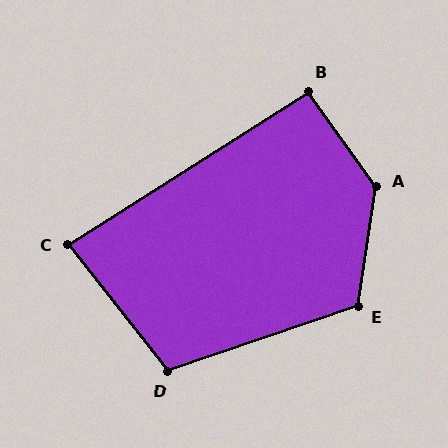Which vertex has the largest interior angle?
A, at approximately 135 degrees.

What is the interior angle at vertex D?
Approximately 110 degrees (obtuse).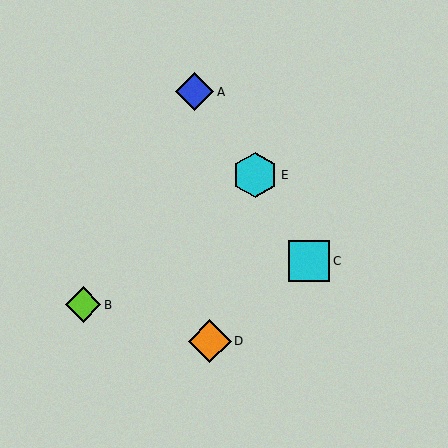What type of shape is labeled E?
Shape E is a cyan hexagon.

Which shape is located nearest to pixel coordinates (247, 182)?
The cyan hexagon (labeled E) at (255, 175) is nearest to that location.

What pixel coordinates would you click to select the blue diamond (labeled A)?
Click at (195, 92) to select the blue diamond A.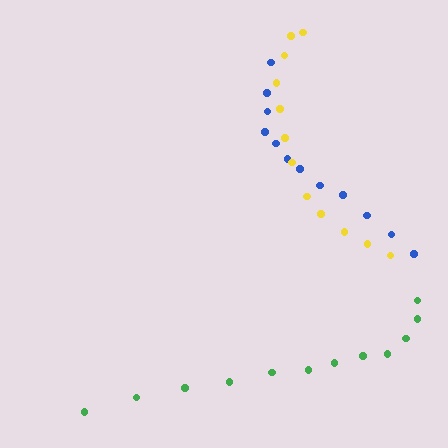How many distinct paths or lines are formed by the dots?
There are 3 distinct paths.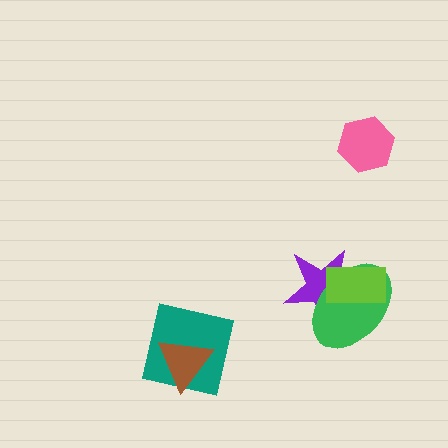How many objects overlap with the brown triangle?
1 object overlaps with the brown triangle.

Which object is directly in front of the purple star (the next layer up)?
The green ellipse is directly in front of the purple star.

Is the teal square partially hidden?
Yes, it is partially covered by another shape.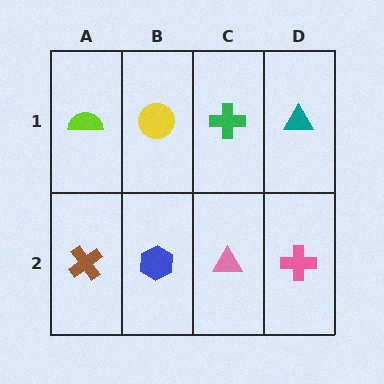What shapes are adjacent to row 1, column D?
A pink cross (row 2, column D), a green cross (row 1, column C).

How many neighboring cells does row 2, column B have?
3.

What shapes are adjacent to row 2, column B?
A yellow circle (row 1, column B), a brown cross (row 2, column A), a pink triangle (row 2, column C).